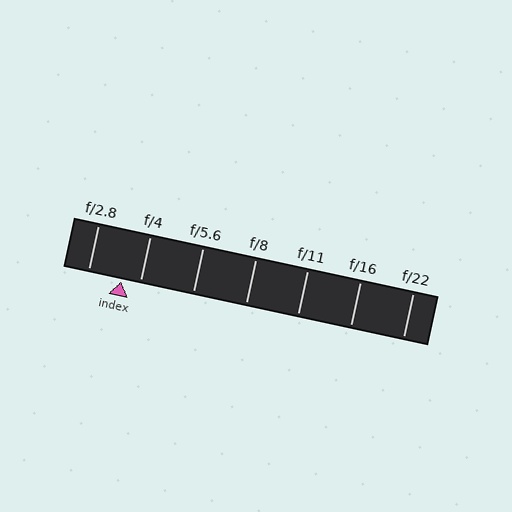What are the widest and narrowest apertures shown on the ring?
The widest aperture shown is f/2.8 and the narrowest is f/22.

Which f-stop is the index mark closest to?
The index mark is closest to f/4.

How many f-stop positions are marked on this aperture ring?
There are 7 f-stop positions marked.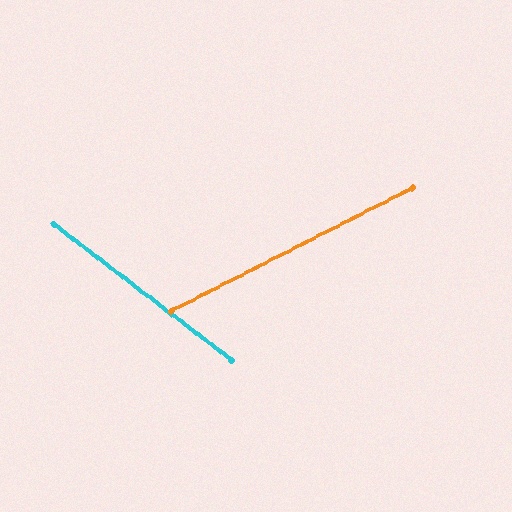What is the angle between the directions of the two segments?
Approximately 64 degrees.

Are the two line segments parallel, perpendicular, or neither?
Neither parallel nor perpendicular — they differ by about 64°.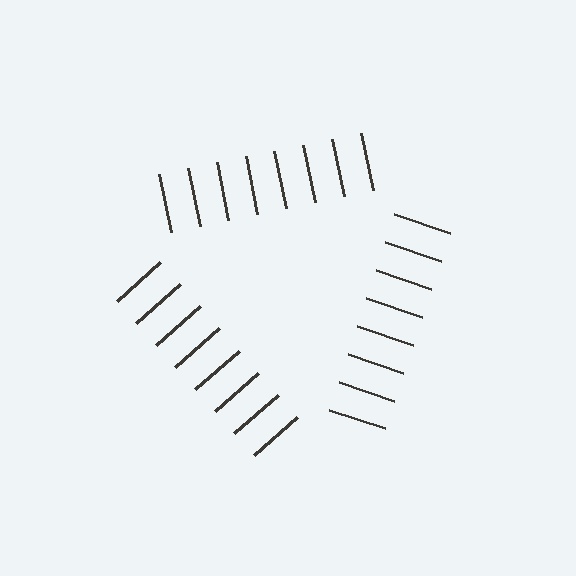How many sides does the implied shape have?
3 sides — the line-ends trace a triangle.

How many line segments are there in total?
24 — 8 along each of the 3 edges.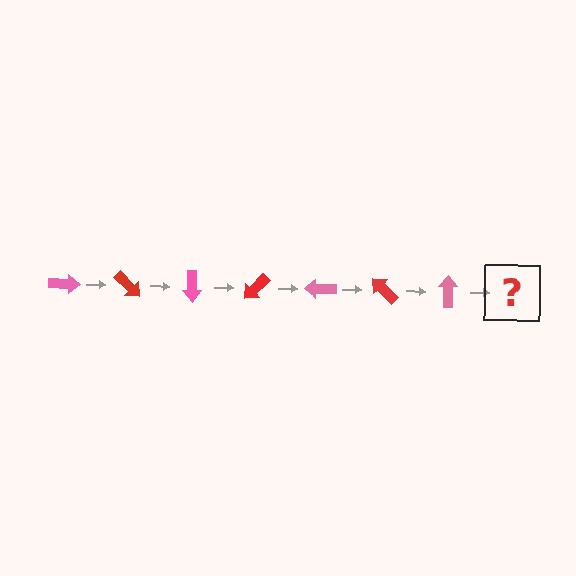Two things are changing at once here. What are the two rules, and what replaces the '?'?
The two rules are that it rotates 45 degrees each step and the color cycles through pink and red. The '?' should be a red arrow, rotated 315 degrees from the start.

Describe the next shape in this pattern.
It should be a red arrow, rotated 315 degrees from the start.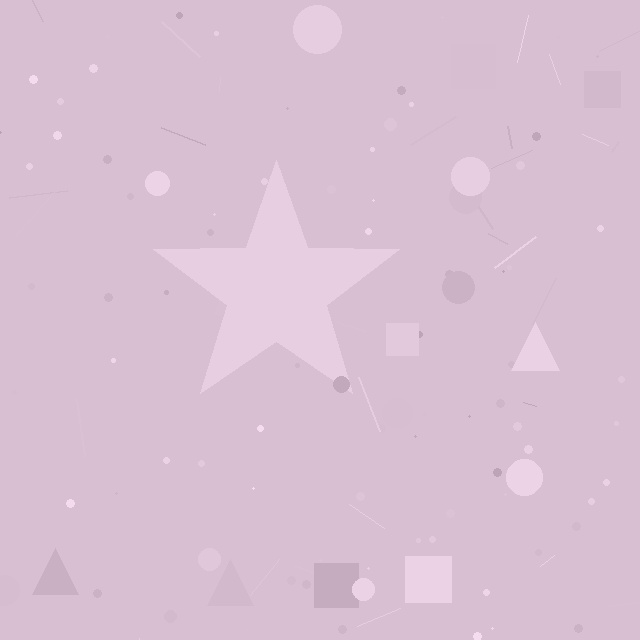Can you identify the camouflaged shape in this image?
The camouflaged shape is a star.